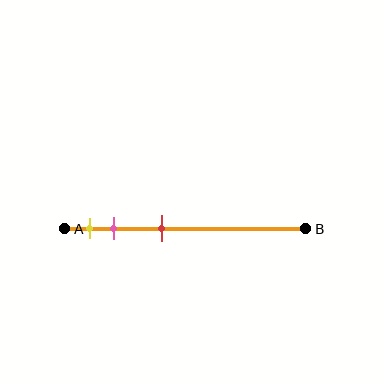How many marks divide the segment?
There are 3 marks dividing the segment.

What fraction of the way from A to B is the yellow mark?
The yellow mark is approximately 10% (0.1) of the way from A to B.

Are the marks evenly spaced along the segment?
No, the marks are not evenly spaced.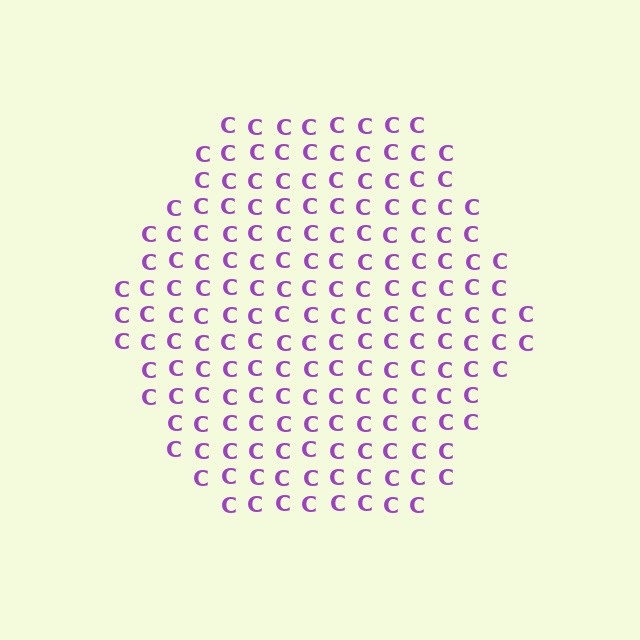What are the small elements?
The small elements are letter C's.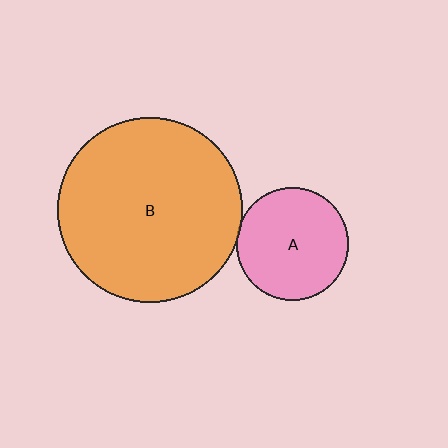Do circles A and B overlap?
Yes.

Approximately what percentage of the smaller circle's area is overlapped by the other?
Approximately 5%.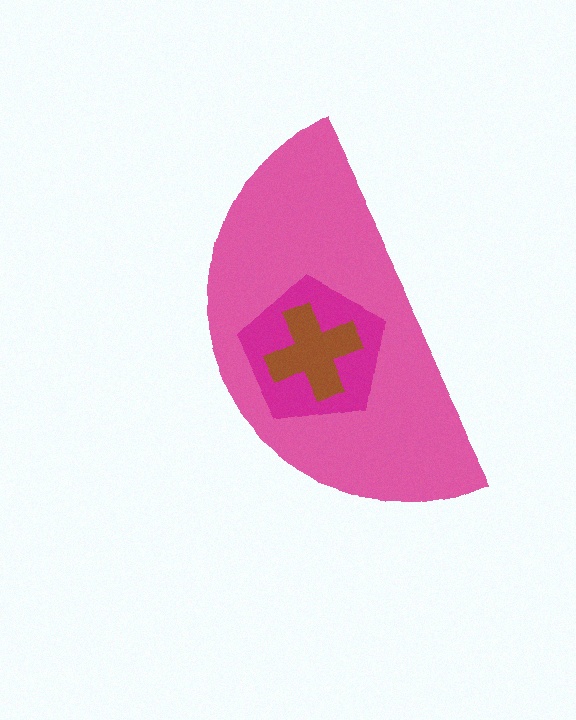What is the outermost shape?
The pink semicircle.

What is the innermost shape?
The brown cross.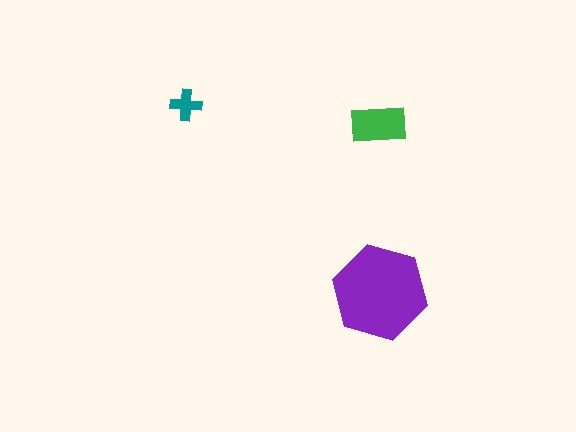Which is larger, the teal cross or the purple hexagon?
The purple hexagon.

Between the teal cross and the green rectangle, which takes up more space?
The green rectangle.